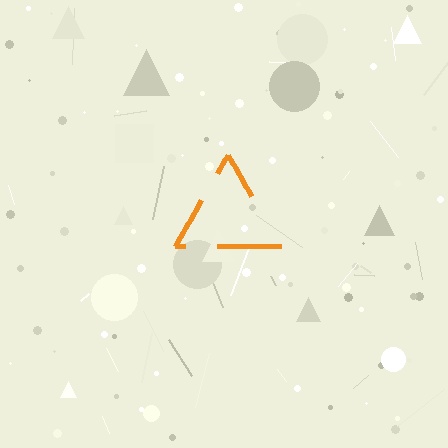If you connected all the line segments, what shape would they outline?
They would outline a triangle.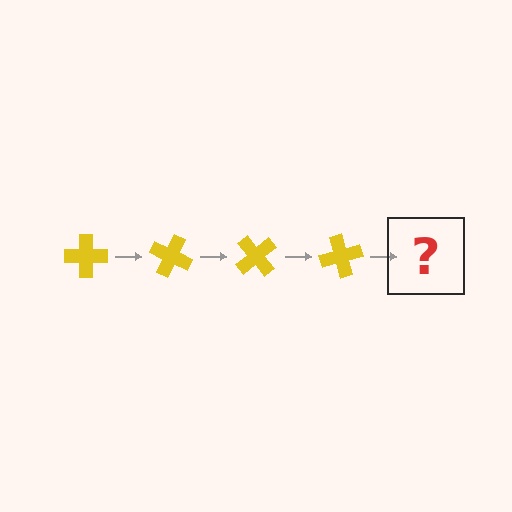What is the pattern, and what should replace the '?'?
The pattern is that the cross rotates 25 degrees each step. The '?' should be a yellow cross rotated 100 degrees.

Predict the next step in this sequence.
The next step is a yellow cross rotated 100 degrees.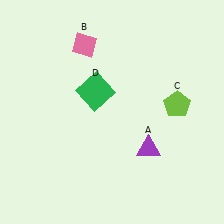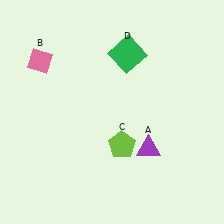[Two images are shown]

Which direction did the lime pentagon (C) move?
The lime pentagon (C) moved left.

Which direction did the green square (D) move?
The green square (D) moved up.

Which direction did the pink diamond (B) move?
The pink diamond (B) moved left.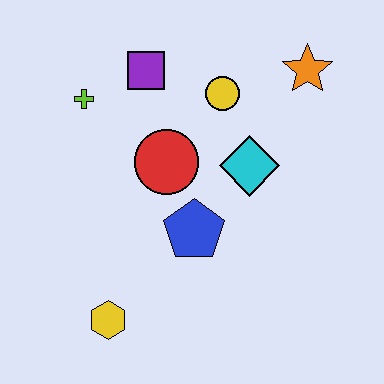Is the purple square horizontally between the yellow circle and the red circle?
No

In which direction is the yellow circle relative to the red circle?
The yellow circle is above the red circle.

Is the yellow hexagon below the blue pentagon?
Yes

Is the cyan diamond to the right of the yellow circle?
Yes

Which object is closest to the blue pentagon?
The red circle is closest to the blue pentagon.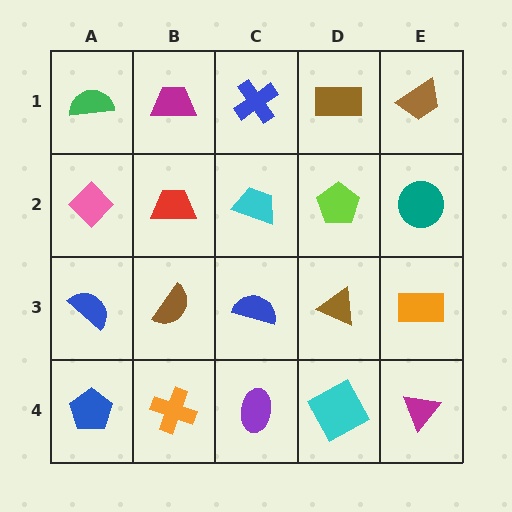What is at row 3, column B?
A brown semicircle.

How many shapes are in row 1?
5 shapes.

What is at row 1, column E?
A brown trapezoid.